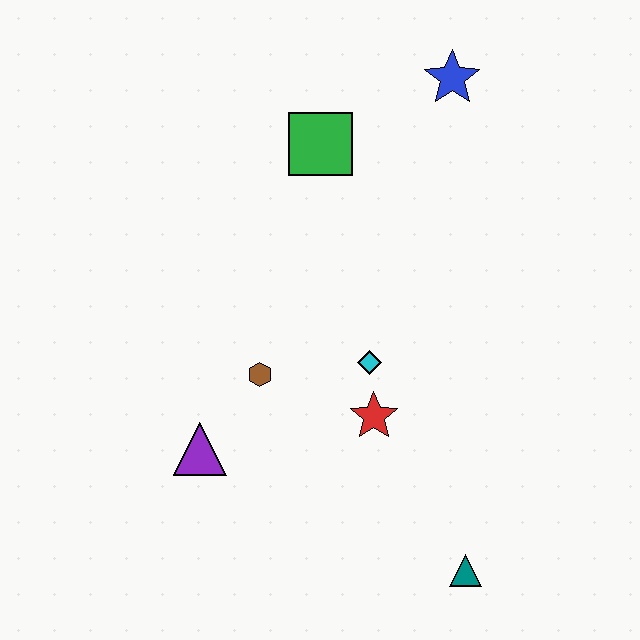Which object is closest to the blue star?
The green square is closest to the blue star.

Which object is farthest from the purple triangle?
The blue star is farthest from the purple triangle.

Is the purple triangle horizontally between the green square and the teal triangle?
No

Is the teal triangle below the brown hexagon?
Yes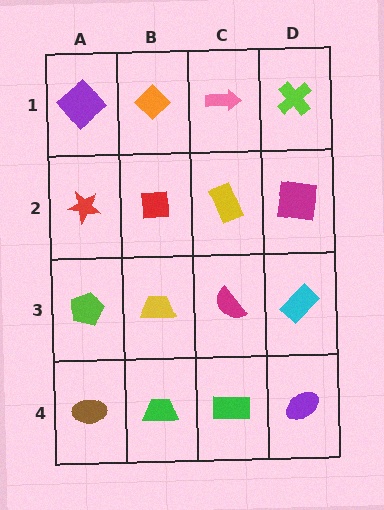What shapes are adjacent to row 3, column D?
A magenta square (row 2, column D), a purple ellipse (row 4, column D), a magenta semicircle (row 3, column C).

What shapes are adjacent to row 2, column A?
A purple diamond (row 1, column A), a lime pentagon (row 3, column A), a red square (row 2, column B).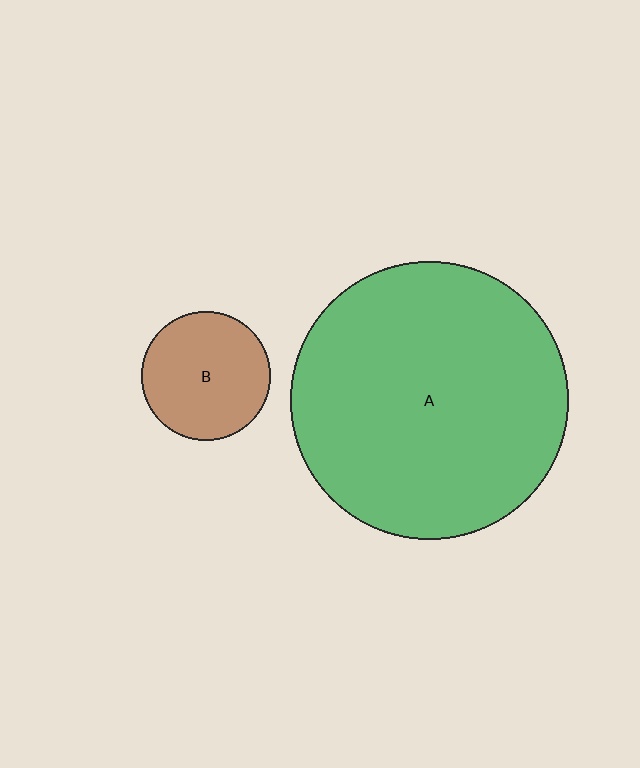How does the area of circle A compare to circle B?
Approximately 4.7 times.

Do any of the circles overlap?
No, none of the circles overlap.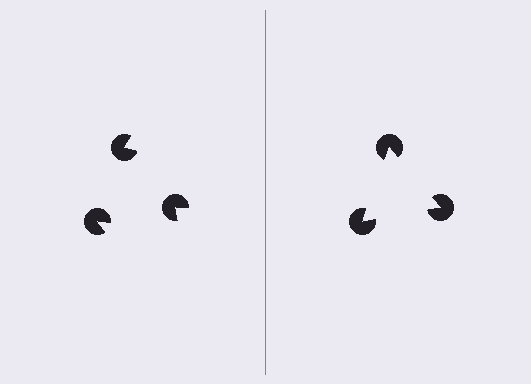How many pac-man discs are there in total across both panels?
6 — 3 on each side.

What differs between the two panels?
The pac-man discs are positioned identically on both sides; only the wedge orientations differ. On the right they align to a triangle; on the left they are misaligned.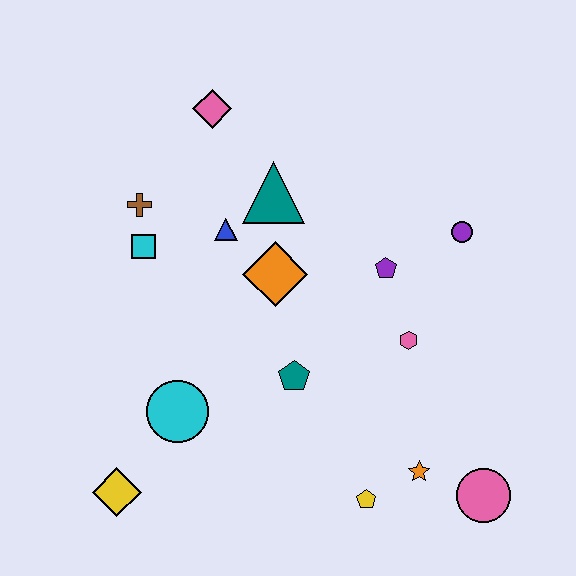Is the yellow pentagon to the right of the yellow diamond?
Yes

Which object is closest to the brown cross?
The cyan square is closest to the brown cross.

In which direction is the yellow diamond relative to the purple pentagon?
The yellow diamond is to the left of the purple pentagon.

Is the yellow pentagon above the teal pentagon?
No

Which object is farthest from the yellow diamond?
The purple circle is farthest from the yellow diamond.